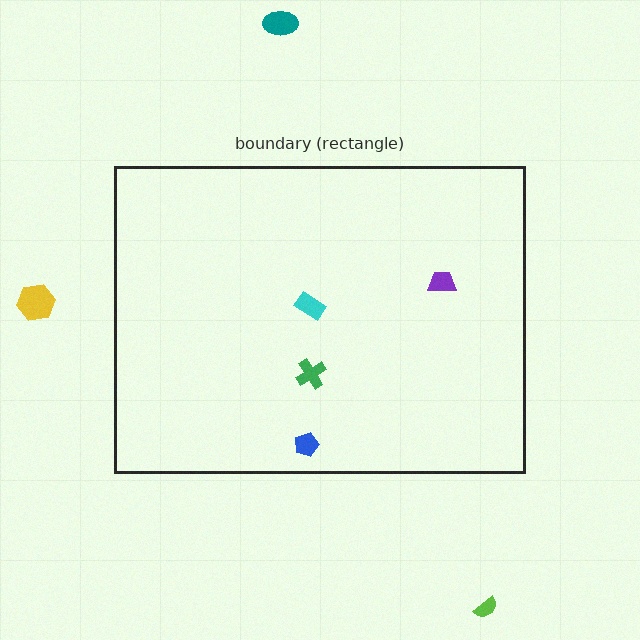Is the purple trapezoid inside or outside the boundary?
Inside.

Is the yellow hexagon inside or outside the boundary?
Outside.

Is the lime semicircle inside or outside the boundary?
Outside.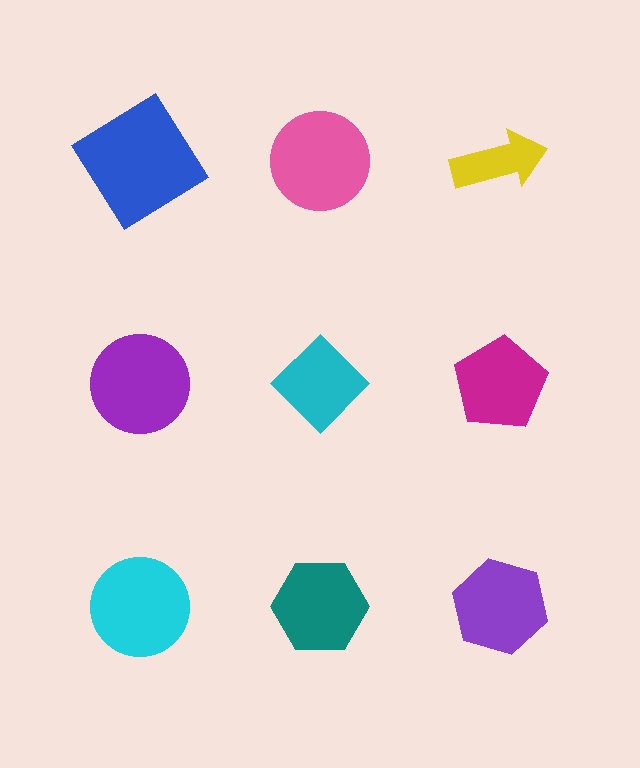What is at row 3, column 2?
A teal hexagon.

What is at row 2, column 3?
A magenta pentagon.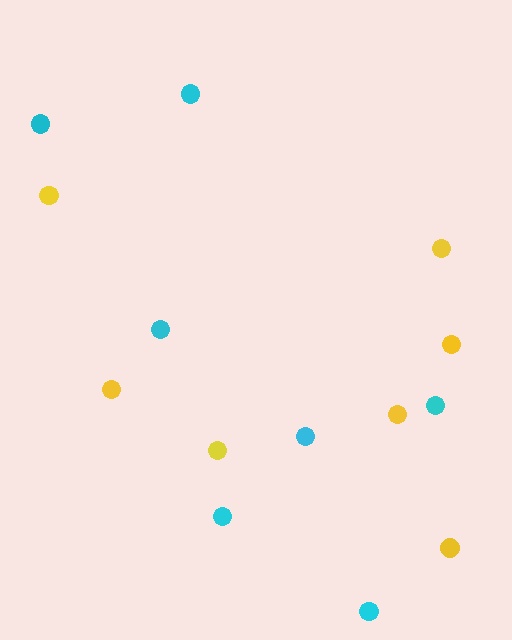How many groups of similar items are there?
There are 2 groups: one group of yellow circles (7) and one group of cyan circles (7).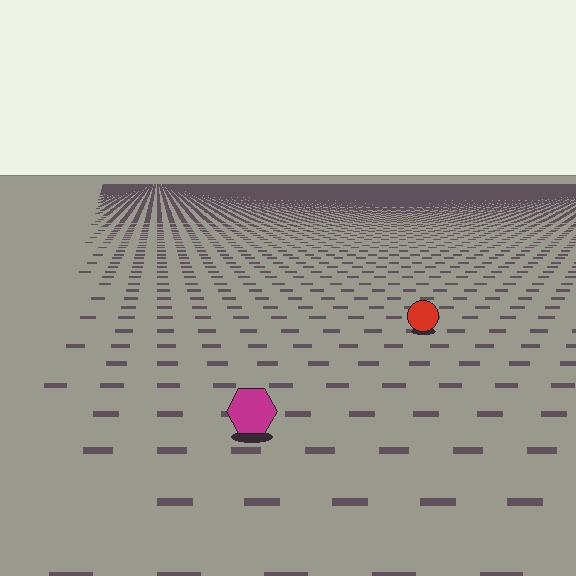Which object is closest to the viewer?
The magenta hexagon is closest. The texture marks near it are larger and more spread out.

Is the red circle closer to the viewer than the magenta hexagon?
No. The magenta hexagon is closer — you can tell from the texture gradient: the ground texture is coarser near it.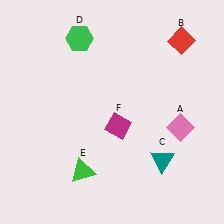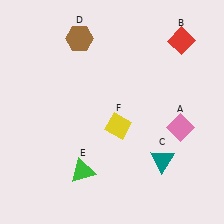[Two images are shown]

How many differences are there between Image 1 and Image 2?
There are 2 differences between the two images.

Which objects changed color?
D changed from green to brown. F changed from magenta to yellow.